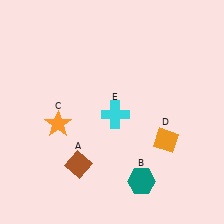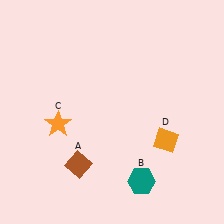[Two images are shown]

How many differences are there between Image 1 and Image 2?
There is 1 difference between the two images.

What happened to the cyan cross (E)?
The cyan cross (E) was removed in Image 2. It was in the bottom-right area of Image 1.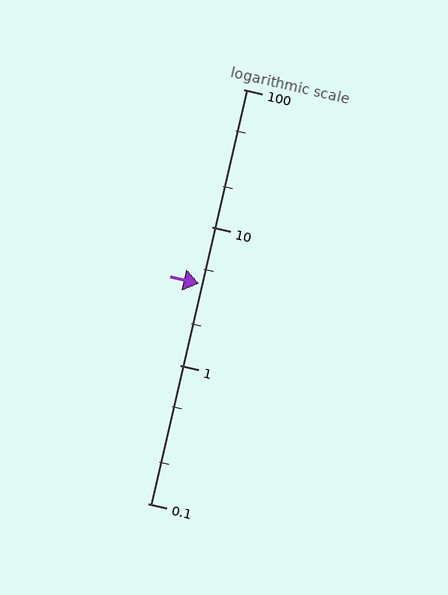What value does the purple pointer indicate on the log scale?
The pointer indicates approximately 3.9.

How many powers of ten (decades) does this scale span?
The scale spans 3 decades, from 0.1 to 100.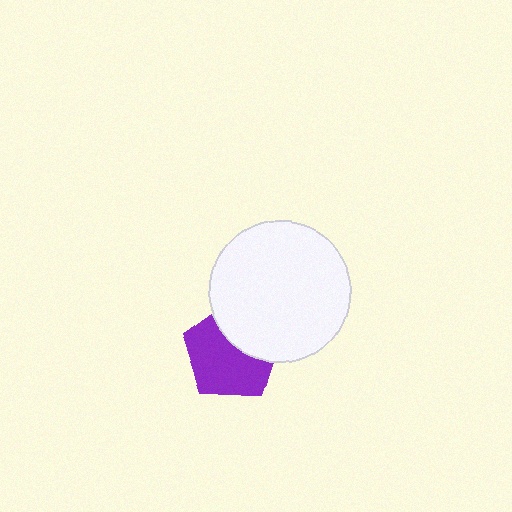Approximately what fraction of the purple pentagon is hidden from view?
Roughly 36% of the purple pentagon is hidden behind the white circle.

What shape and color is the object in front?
The object in front is a white circle.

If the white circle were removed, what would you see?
You would see the complete purple pentagon.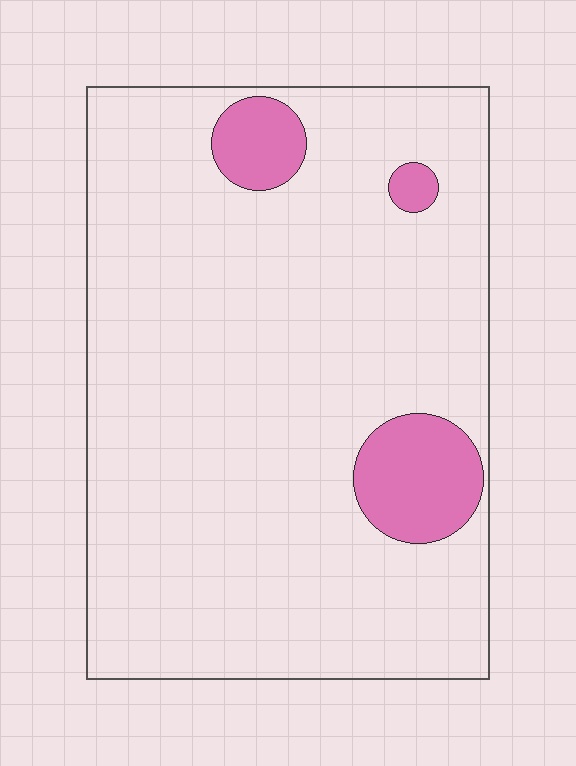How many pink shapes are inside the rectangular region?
3.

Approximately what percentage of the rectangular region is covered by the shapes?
Approximately 10%.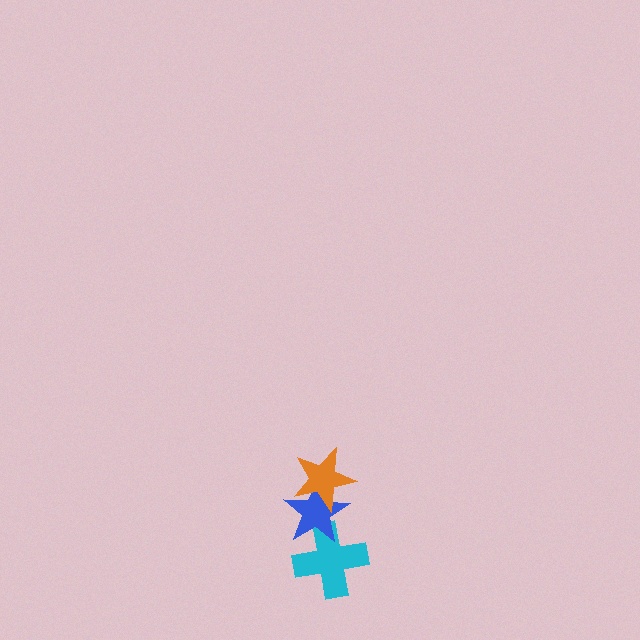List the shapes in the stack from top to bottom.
From top to bottom: the orange star, the blue star, the cyan cross.